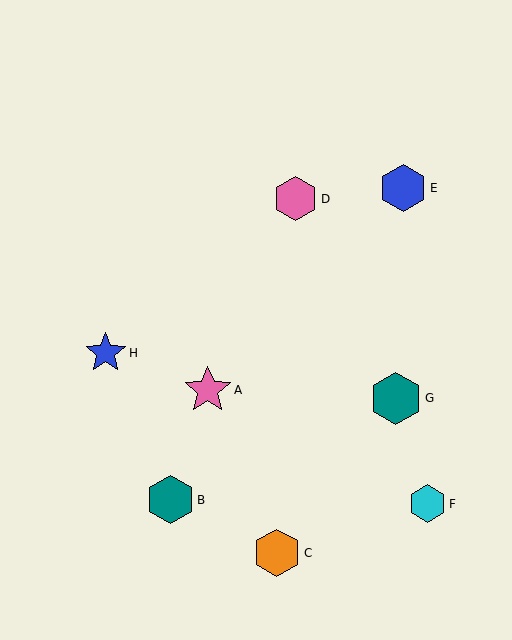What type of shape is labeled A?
Shape A is a pink star.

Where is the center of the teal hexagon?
The center of the teal hexagon is at (170, 500).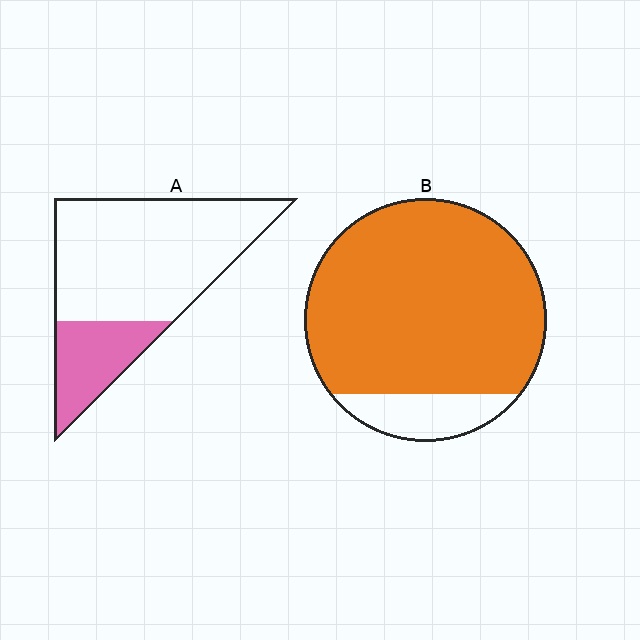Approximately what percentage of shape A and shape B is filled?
A is approximately 25% and B is approximately 85%.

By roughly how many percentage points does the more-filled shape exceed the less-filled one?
By roughly 60 percentage points (B over A).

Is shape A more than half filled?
No.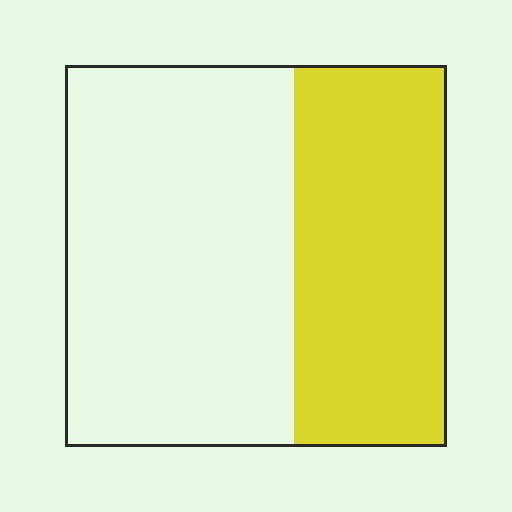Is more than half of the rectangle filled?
No.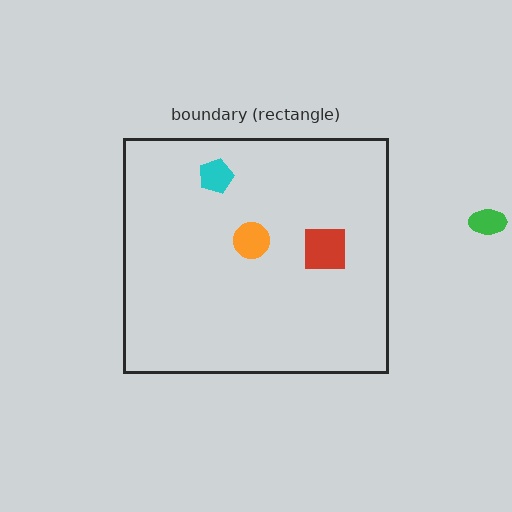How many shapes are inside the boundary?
3 inside, 1 outside.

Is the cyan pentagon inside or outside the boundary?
Inside.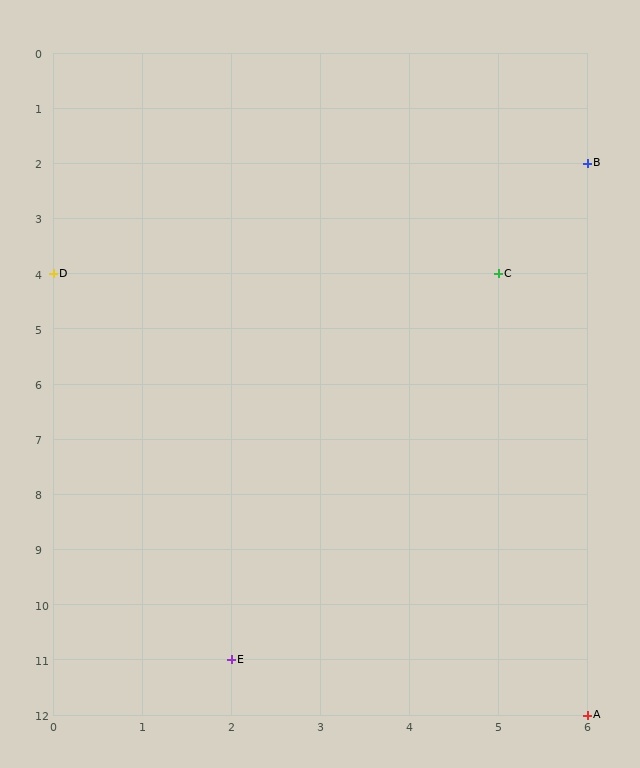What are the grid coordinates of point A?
Point A is at grid coordinates (6, 12).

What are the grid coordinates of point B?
Point B is at grid coordinates (6, 2).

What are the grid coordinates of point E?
Point E is at grid coordinates (2, 11).